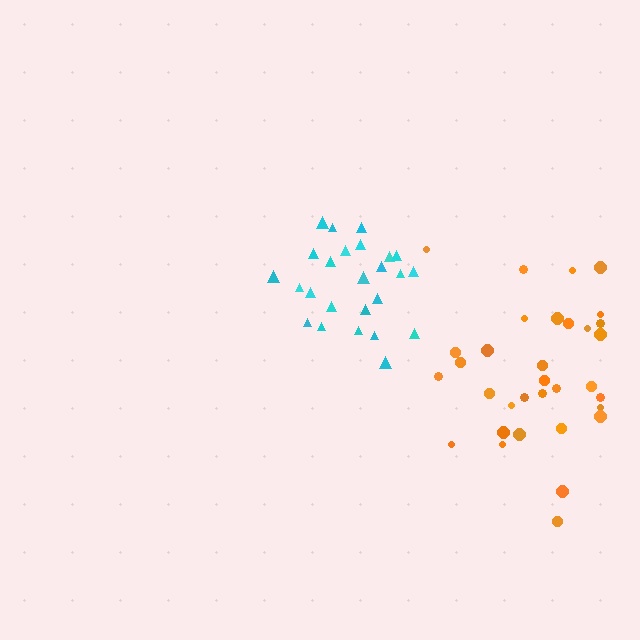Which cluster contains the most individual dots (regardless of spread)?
Orange (33).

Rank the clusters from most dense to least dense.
cyan, orange.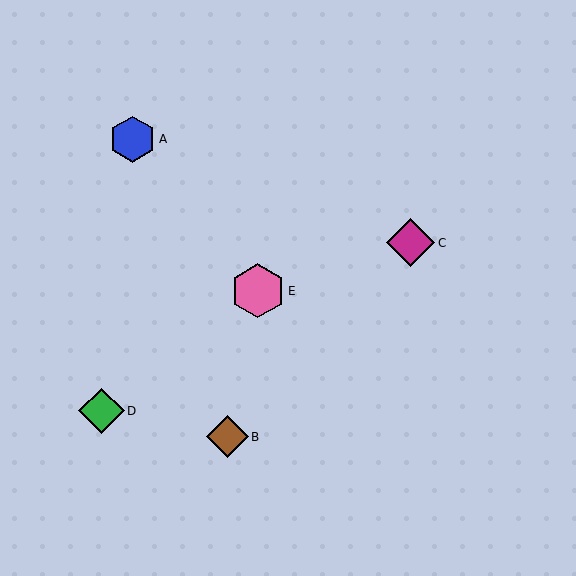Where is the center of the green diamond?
The center of the green diamond is at (101, 411).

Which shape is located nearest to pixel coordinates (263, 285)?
The pink hexagon (labeled E) at (258, 291) is nearest to that location.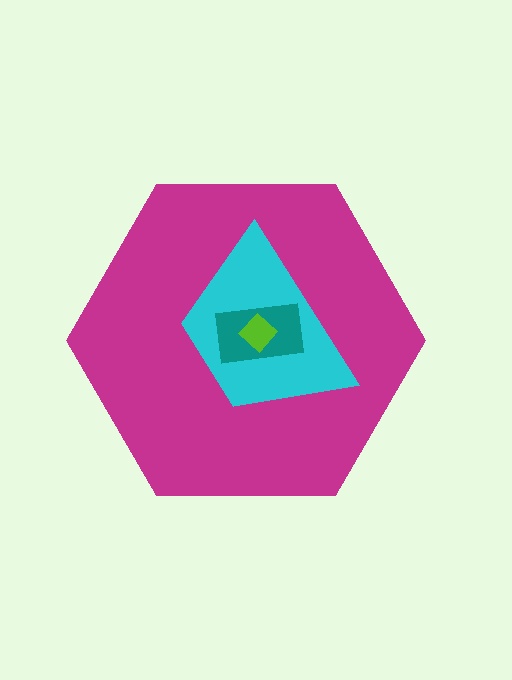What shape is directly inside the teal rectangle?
The lime diamond.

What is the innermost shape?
The lime diamond.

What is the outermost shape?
The magenta hexagon.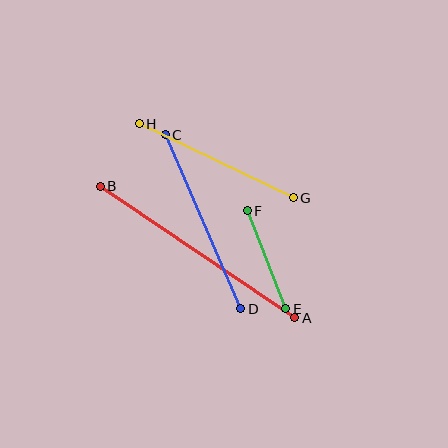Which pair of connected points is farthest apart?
Points A and B are farthest apart.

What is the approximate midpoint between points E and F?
The midpoint is at approximately (266, 260) pixels.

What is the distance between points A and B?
The distance is approximately 235 pixels.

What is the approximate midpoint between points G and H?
The midpoint is at approximately (216, 161) pixels.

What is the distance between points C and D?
The distance is approximately 190 pixels.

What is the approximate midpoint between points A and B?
The midpoint is at approximately (198, 252) pixels.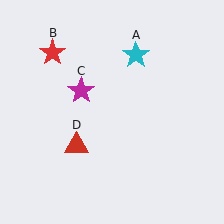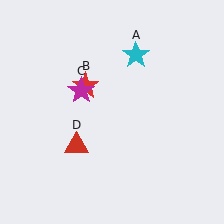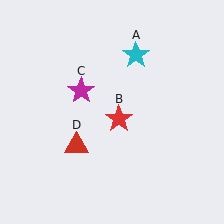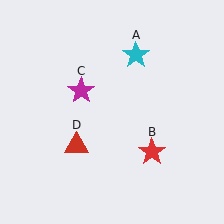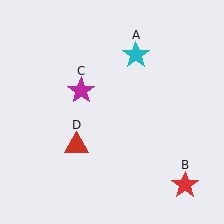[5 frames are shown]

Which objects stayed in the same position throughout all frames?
Cyan star (object A) and magenta star (object C) and red triangle (object D) remained stationary.